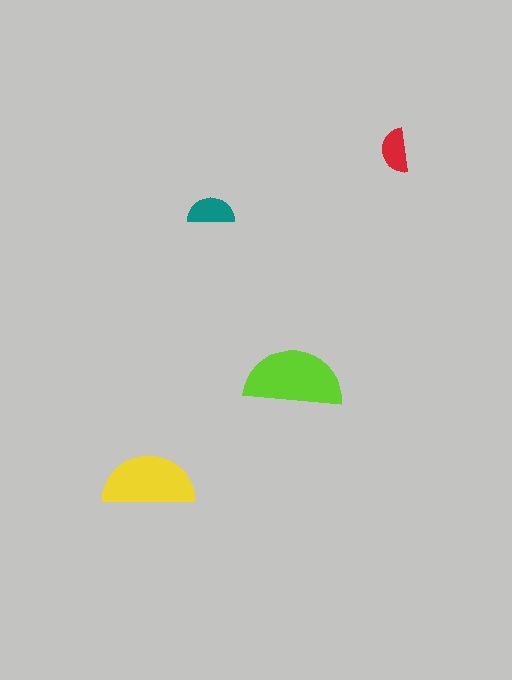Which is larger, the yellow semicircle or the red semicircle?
The yellow one.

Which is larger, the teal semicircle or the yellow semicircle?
The yellow one.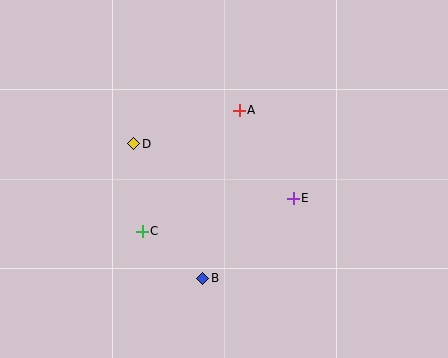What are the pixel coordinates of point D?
Point D is at (134, 144).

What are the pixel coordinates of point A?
Point A is at (239, 110).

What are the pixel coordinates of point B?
Point B is at (203, 278).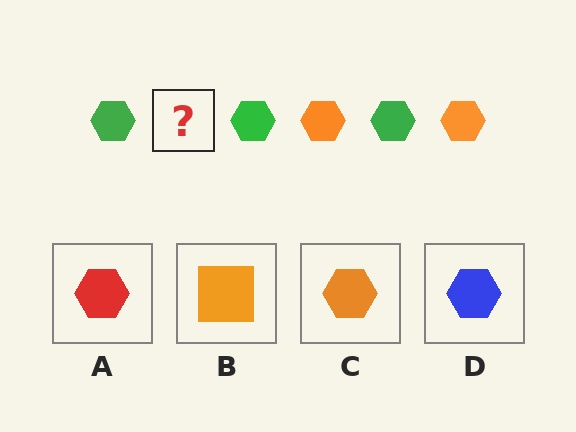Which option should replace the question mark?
Option C.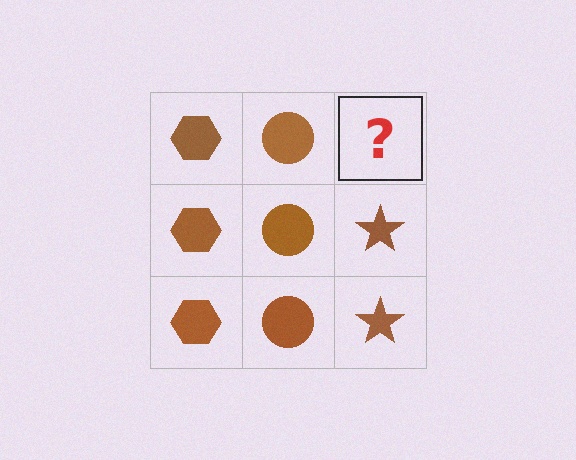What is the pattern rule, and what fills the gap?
The rule is that each column has a consistent shape. The gap should be filled with a brown star.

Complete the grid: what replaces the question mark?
The question mark should be replaced with a brown star.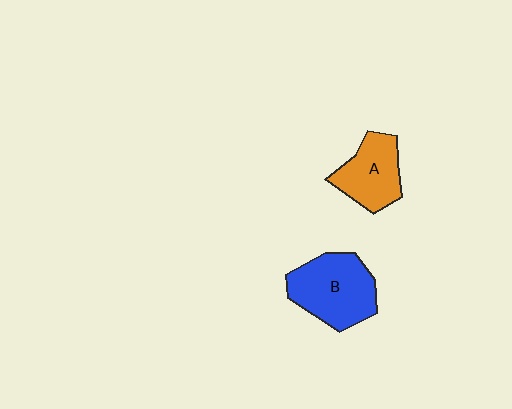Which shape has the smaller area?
Shape A (orange).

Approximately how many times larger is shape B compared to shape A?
Approximately 1.3 times.